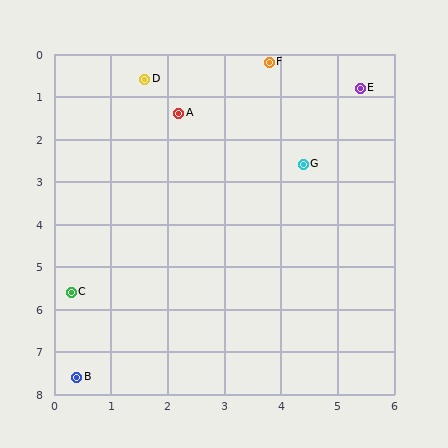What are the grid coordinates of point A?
Point A is at approximately (2.2, 1.4).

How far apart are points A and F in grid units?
Points A and F are about 2.0 grid units apart.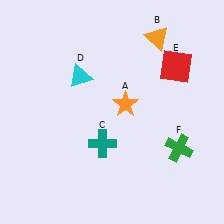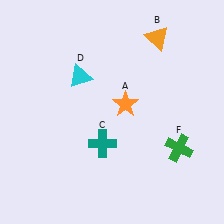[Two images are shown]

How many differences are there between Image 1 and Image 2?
There is 1 difference between the two images.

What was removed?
The red square (E) was removed in Image 2.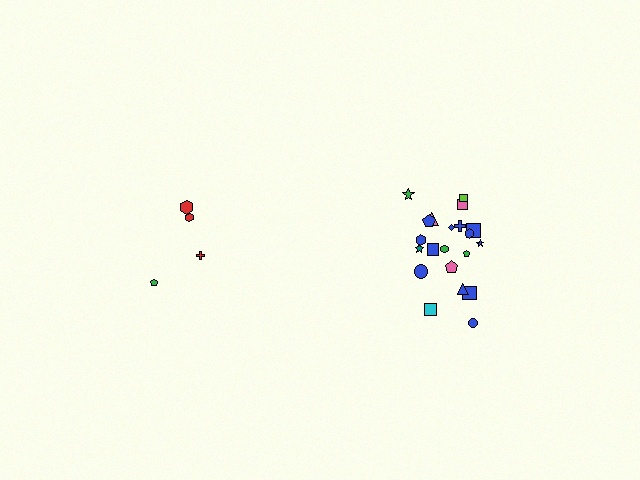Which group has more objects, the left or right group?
The right group.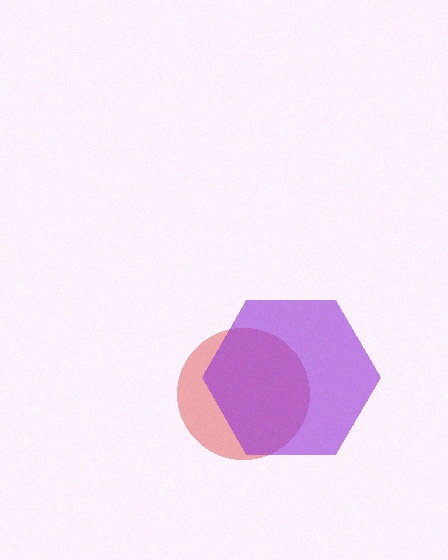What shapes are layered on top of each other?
The layered shapes are: a red circle, a purple hexagon.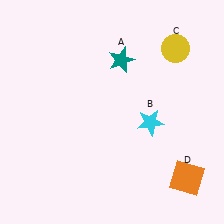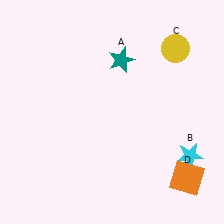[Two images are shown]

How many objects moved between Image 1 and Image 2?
1 object moved between the two images.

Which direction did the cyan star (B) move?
The cyan star (B) moved right.